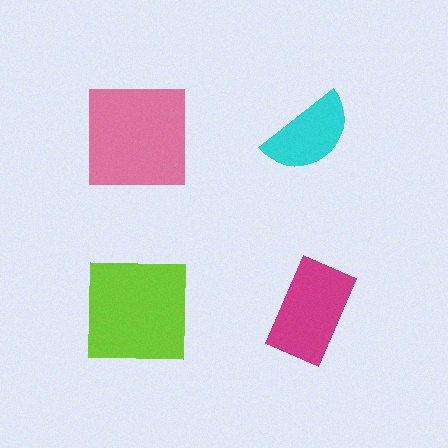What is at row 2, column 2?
A magenta rectangle.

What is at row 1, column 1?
A pink square.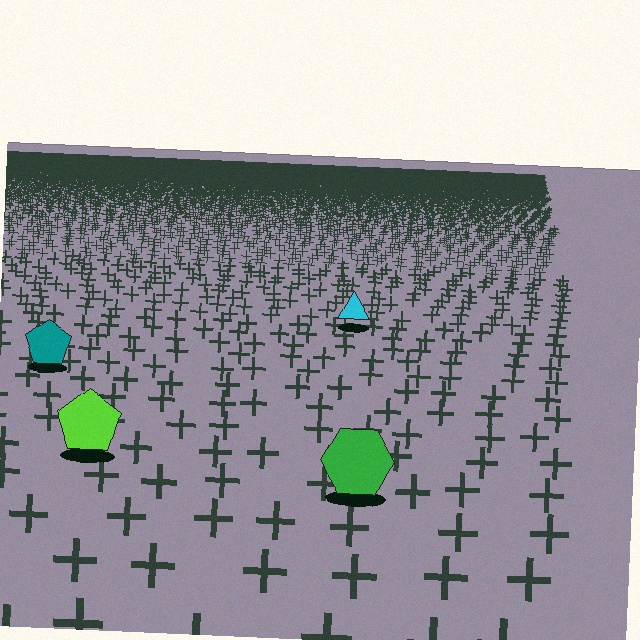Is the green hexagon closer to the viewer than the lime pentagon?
Yes. The green hexagon is closer — you can tell from the texture gradient: the ground texture is coarser near it.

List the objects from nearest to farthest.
From nearest to farthest: the green hexagon, the lime pentagon, the teal pentagon, the cyan triangle.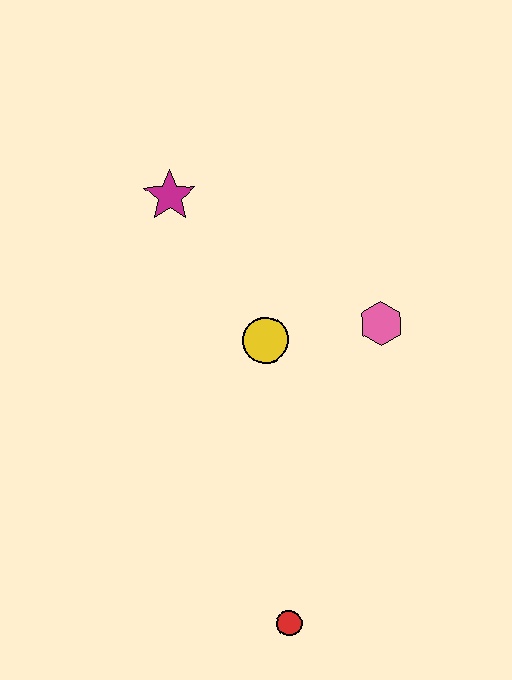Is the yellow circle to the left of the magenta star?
No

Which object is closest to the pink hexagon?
The yellow circle is closest to the pink hexagon.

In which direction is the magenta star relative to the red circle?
The magenta star is above the red circle.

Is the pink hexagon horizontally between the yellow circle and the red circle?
No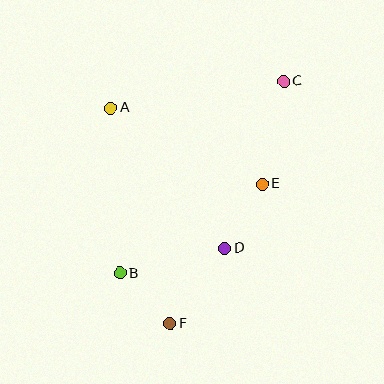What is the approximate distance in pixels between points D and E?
The distance between D and E is approximately 74 pixels.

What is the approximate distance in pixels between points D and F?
The distance between D and F is approximately 93 pixels.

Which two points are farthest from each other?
Points C and F are farthest from each other.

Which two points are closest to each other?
Points B and F are closest to each other.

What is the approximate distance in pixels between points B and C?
The distance between B and C is approximately 253 pixels.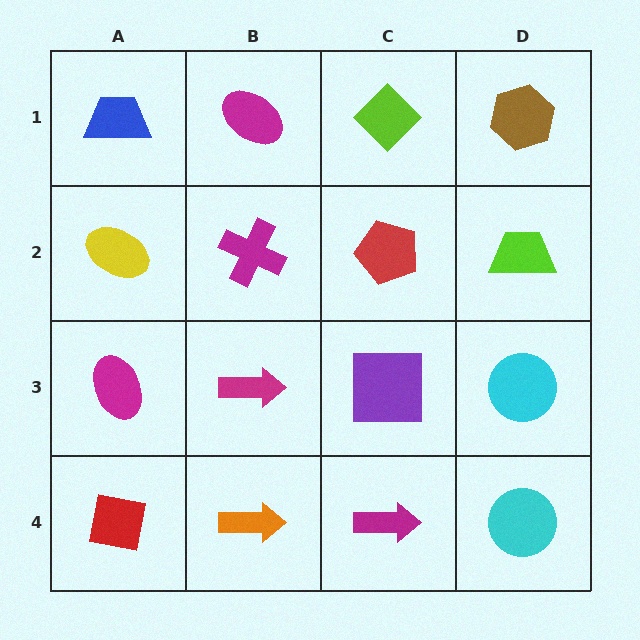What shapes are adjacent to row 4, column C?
A purple square (row 3, column C), an orange arrow (row 4, column B), a cyan circle (row 4, column D).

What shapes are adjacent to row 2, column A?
A blue trapezoid (row 1, column A), a magenta ellipse (row 3, column A), a magenta cross (row 2, column B).